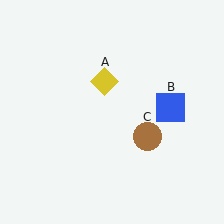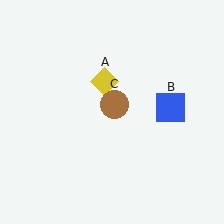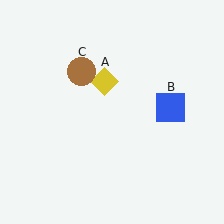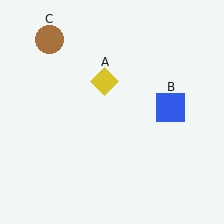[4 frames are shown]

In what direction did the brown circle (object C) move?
The brown circle (object C) moved up and to the left.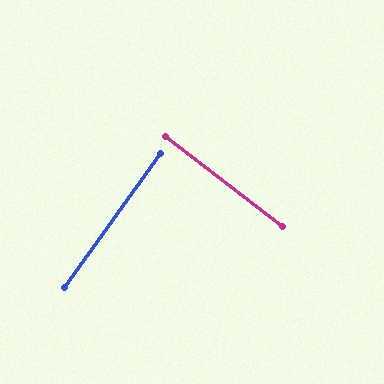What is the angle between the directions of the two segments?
Approximately 88 degrees.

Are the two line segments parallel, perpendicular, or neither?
Perpendicular — they meet at approximately 88°.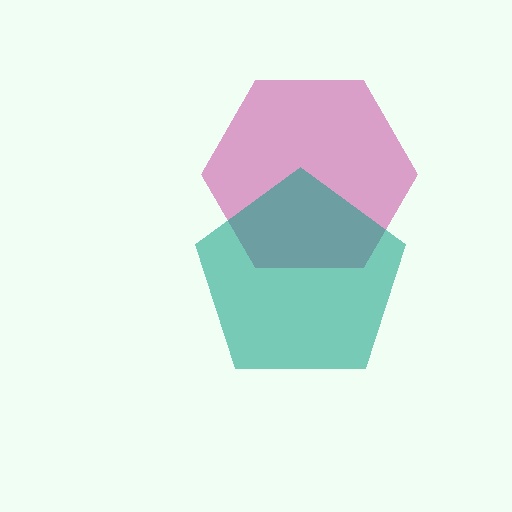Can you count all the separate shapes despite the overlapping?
Yes, there are 2 separate shapes.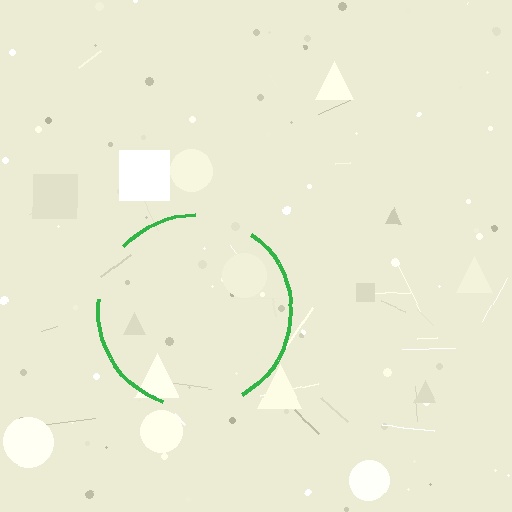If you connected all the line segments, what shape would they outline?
They would outline a circle.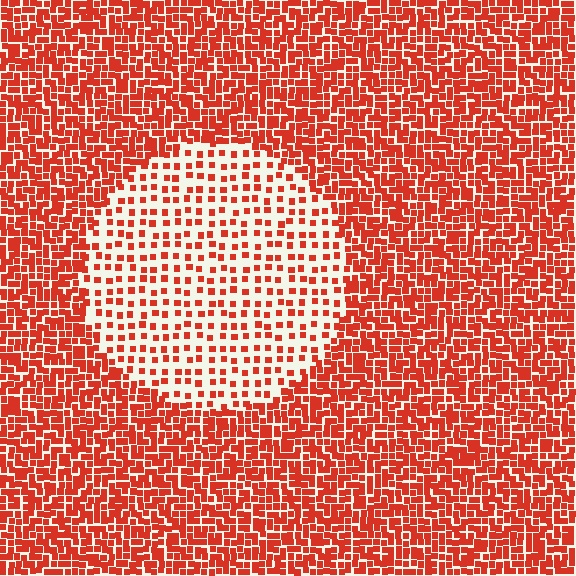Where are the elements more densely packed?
The elements are more densely packed outside the circle boundary.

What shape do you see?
I see a circle.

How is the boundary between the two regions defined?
The boundary is defined by a change in element density (approximately 2.5x ratio). All elements are the same color, size, and shape.